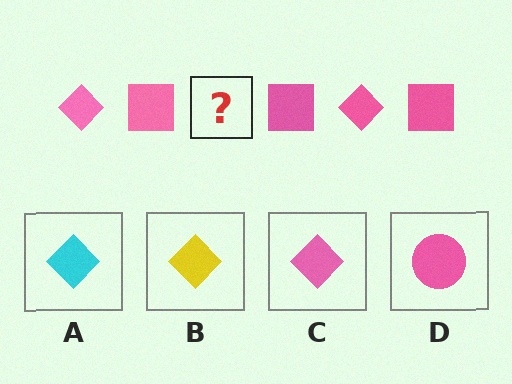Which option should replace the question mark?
Option C.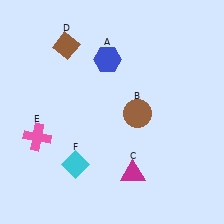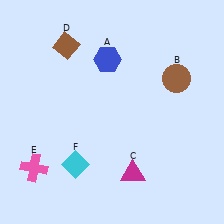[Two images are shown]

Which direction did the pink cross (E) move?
The pink cross (E) moved down.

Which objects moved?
The objects that moved are: the brown circle (B), the pink cross (E).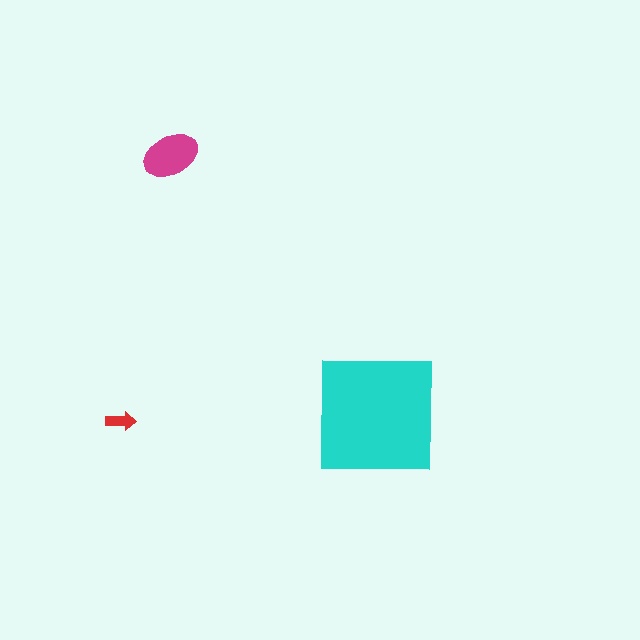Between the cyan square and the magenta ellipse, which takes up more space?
The cyan square.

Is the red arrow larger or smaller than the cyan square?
Smaller.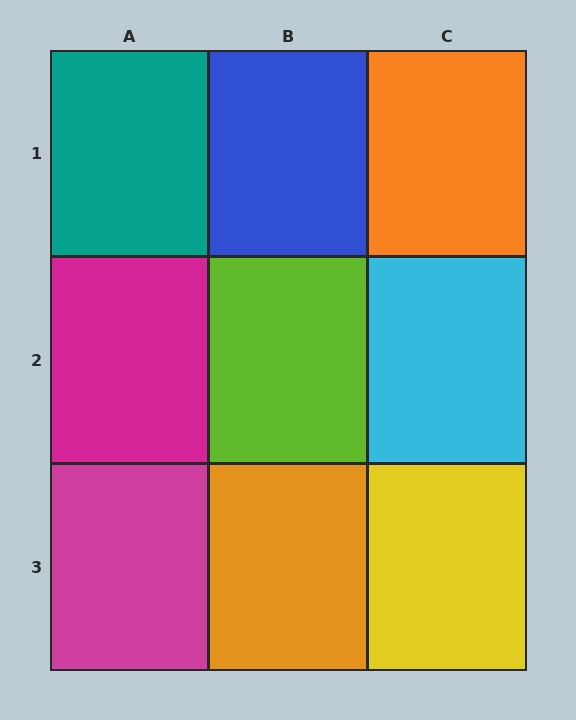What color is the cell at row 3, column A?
Magenta.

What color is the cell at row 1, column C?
Orange.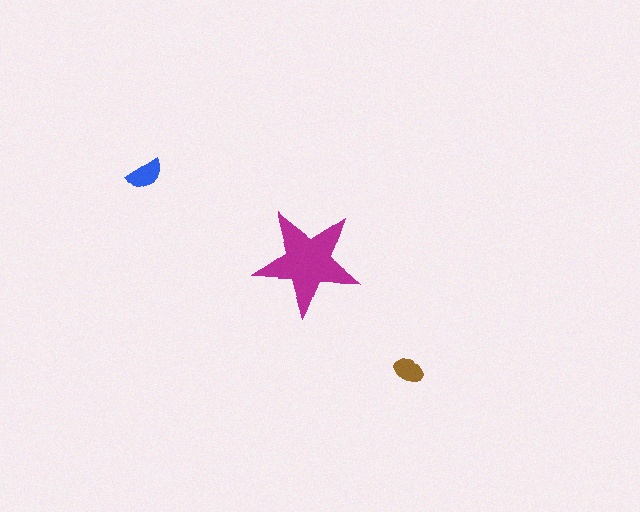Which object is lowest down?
The brown ellipse is bottommost.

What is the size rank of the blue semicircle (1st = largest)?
2nd.